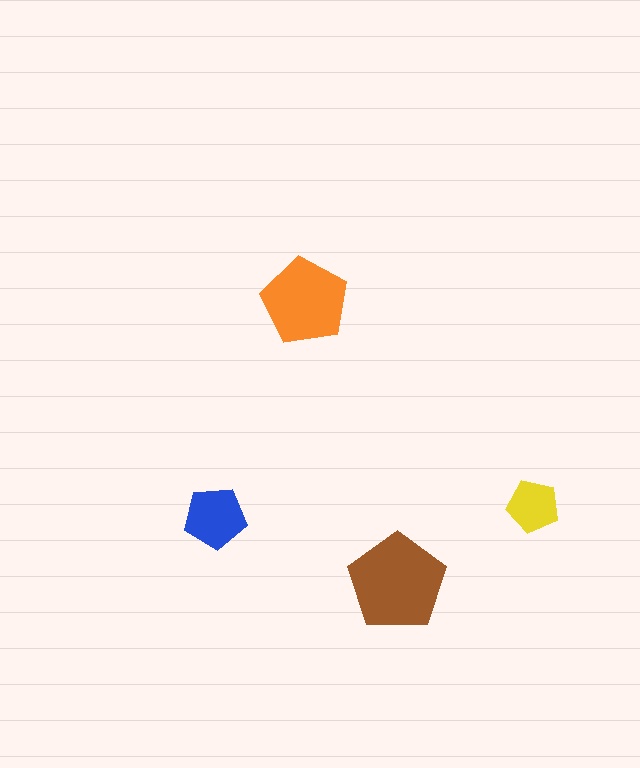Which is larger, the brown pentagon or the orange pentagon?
The brown one.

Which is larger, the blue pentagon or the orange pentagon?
The orange one.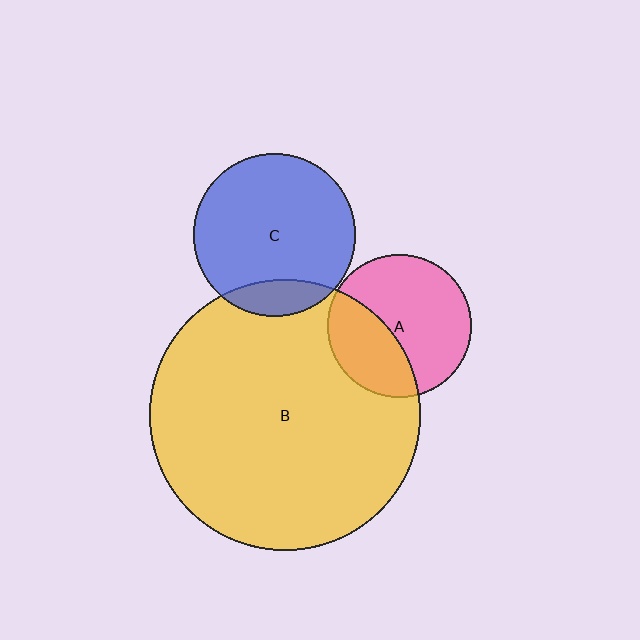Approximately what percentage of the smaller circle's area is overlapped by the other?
Approximately 35%.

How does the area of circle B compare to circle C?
Approximately 2.8 times.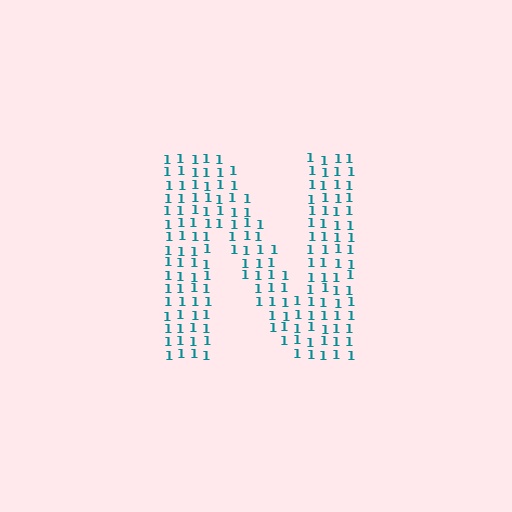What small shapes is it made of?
It is made of small digit 1's.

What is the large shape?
The large shape is the letter N.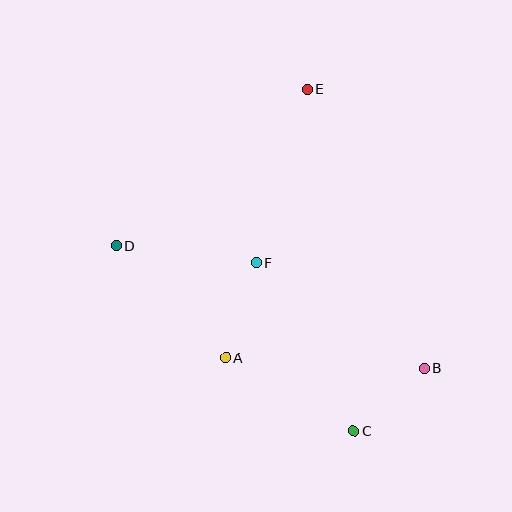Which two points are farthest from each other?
Points C and E are farthest from each other.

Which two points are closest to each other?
Points B and C are closest to each other.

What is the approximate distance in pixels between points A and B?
The distance between A and B is approximately 199 pixels.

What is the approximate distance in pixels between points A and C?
The distance between A and C is approximately 147 pixels.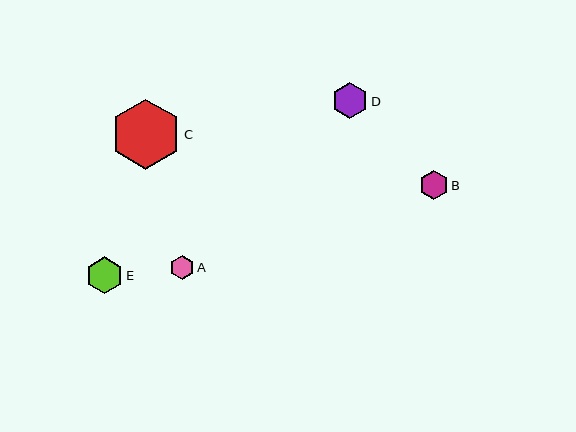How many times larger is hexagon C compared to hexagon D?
Hexagon C is approximately 1.9 times the size of hexagon D.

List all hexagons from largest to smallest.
From largest to smallest: C, E, D, B, A.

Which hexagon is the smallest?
Hexagon A is the smallest with a size of approximately 24 pixels.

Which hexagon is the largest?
Hexagon C is the largest with a size of approximately 70 pixels.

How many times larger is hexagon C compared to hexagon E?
Hexagon C is approximately 1.9 times the size of hexagon E.